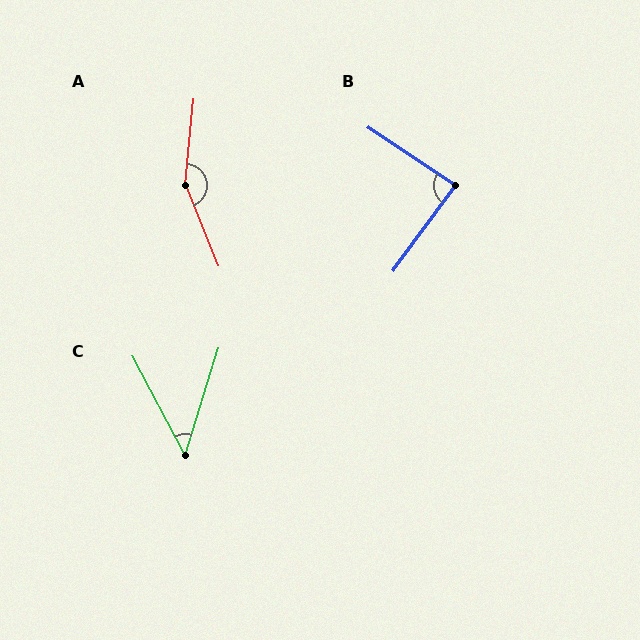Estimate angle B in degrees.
Approximately 87 degrees.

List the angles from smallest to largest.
C (45°), B (87°), A (153°).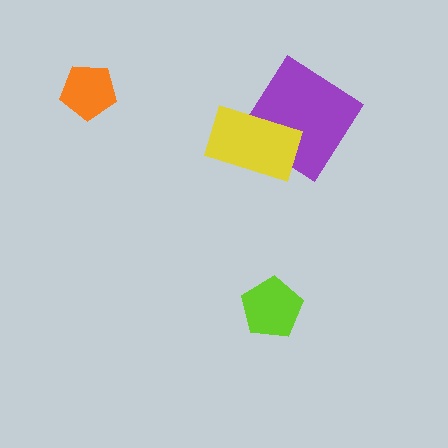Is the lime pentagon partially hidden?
No, no other shape covers it.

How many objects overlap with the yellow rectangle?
1 object overlaps with the yellow rectangle.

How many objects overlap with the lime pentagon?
0 objects overlap with the lime pentagon.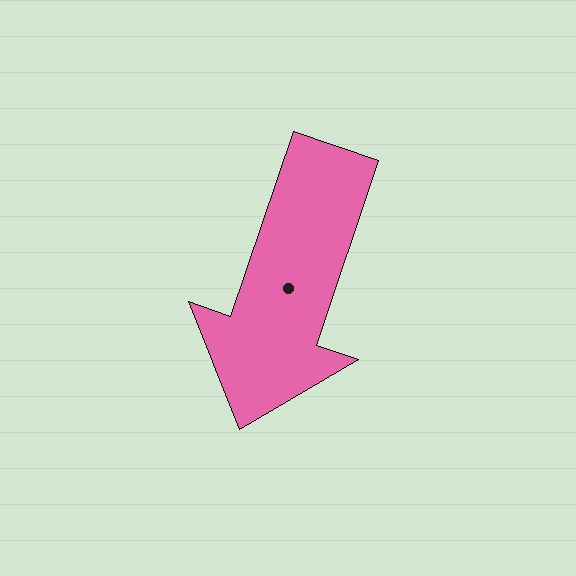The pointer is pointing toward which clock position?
Roughly 7 o'clock.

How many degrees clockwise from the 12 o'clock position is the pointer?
Approximately 199 degrees.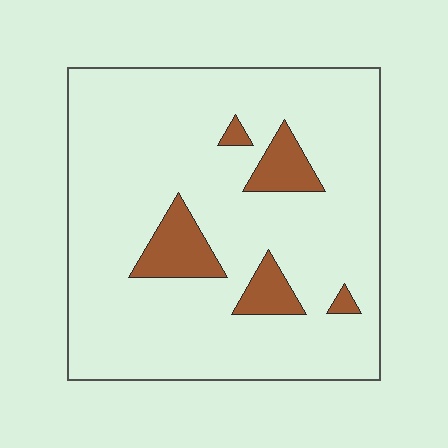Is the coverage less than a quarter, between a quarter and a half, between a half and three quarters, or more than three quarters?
Less than a quarter.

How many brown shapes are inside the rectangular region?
5.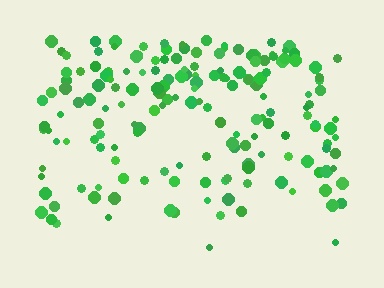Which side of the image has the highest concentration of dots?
The top.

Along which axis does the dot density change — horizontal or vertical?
Vertical.